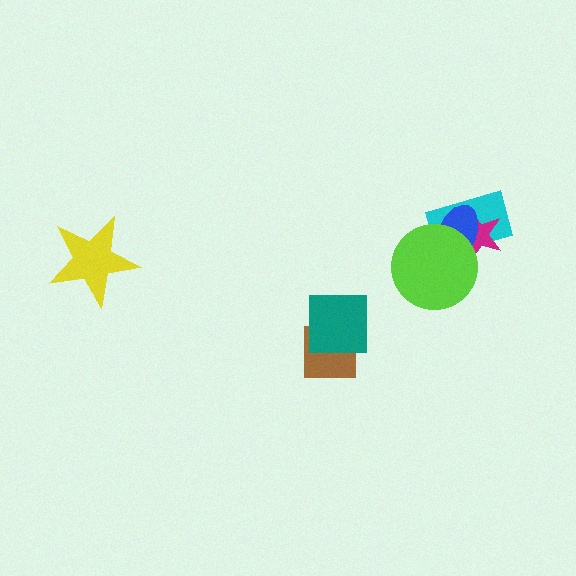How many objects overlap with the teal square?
1 object overlaps with the teal square.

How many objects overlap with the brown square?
1 object overlaps with the brown square.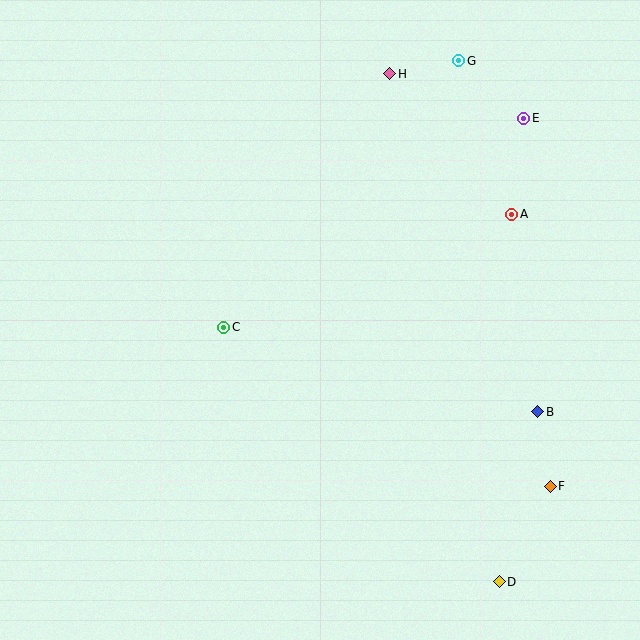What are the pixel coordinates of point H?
Point H is at (390, 74).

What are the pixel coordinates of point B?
Point B is at (538, 412).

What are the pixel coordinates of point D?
Point D is at (499, 582).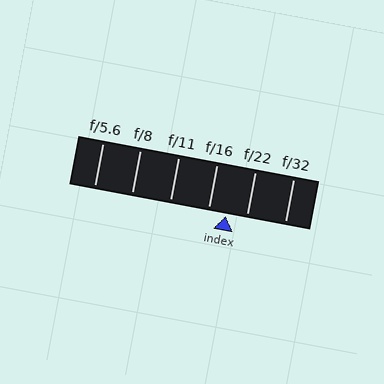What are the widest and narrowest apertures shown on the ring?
The widest aperture shown is f/5.6 and the narrowest is f/32.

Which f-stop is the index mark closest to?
The index mark is closest to f/16.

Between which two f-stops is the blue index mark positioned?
The index mark is between f/16 and f/22.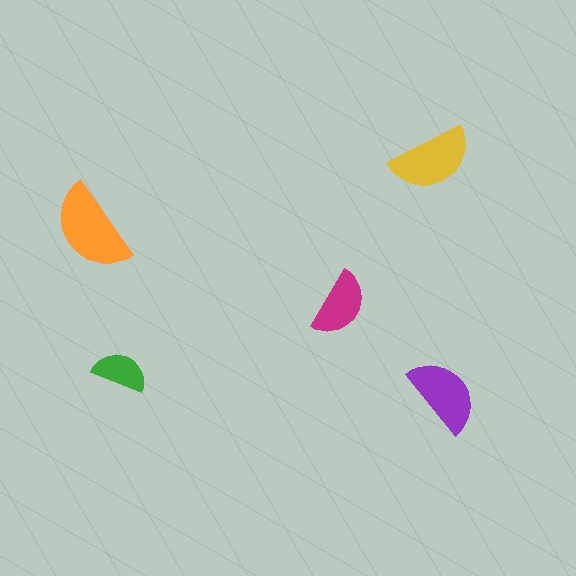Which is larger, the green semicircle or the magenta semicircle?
The magenta one.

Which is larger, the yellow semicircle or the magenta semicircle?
The yellow one.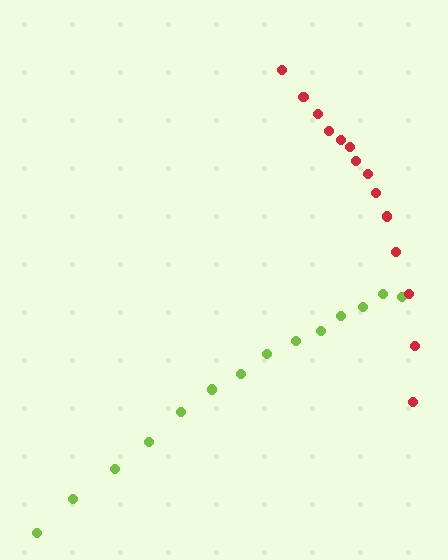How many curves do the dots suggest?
There are 2 distinct paths.